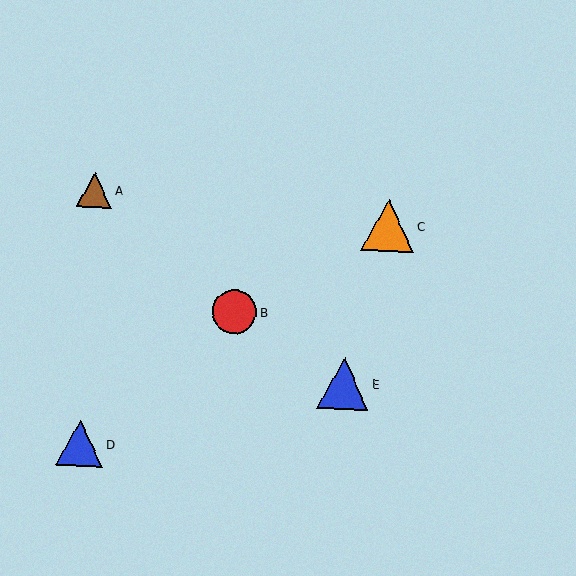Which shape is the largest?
The orange triangle (labeled C) is the largest.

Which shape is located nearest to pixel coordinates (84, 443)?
The blue triangle (labeled D) at (80, 443) is nearest to that location.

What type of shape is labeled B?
Shape B is a red circle.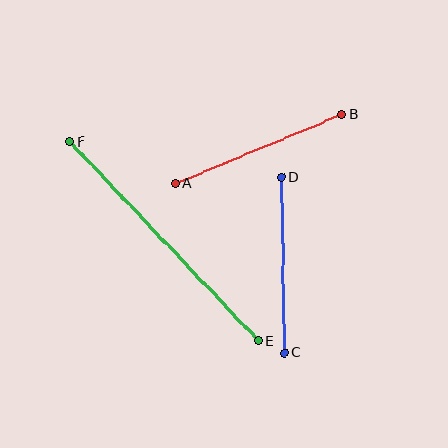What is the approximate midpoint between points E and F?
The midpoint is at approximately (164, 241) pixels.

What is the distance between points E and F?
The distance is approximately 274 pixels.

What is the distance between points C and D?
The distance is approximately 176 pixels.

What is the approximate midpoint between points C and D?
The midpoint is at approximately (283, 265) pixels.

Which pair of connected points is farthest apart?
Points E and F are farthest apart.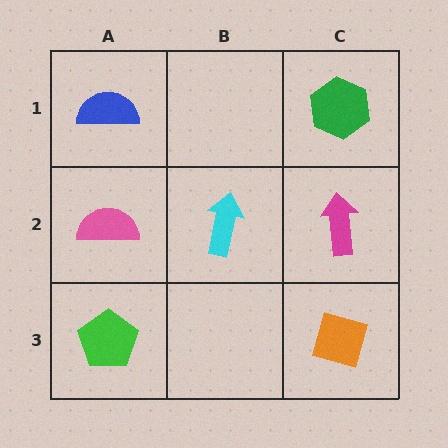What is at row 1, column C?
A green hexagon.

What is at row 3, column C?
An orange diamond.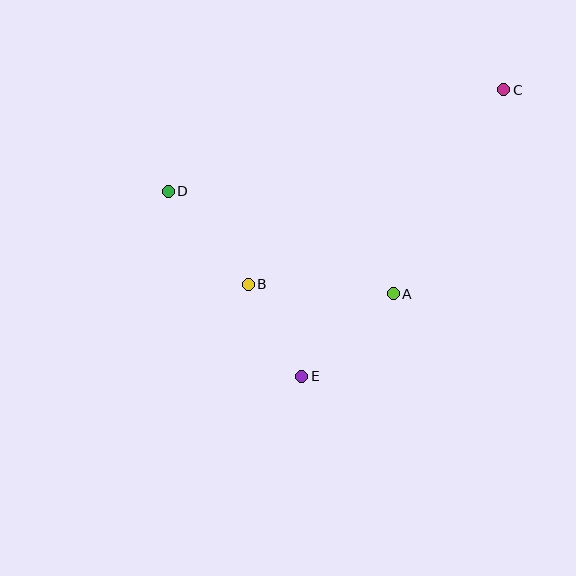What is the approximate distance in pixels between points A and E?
The distance between A and E is approximately 124 pixels.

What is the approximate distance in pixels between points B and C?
The distance between B and C is approximately 321 pixels.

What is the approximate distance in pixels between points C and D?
The distance between C and D is approximately 351 pixels.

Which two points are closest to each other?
Points B and E are closest to each other.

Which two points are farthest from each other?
Points C and E are farthest from each other.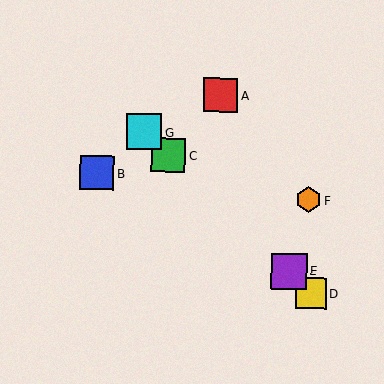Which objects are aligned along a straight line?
Objects C, D, E, G are aligned along a straight line.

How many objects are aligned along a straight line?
4 objects (C, D, E, G) are aligned along a straight line.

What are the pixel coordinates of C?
Object C is at (168, 155).